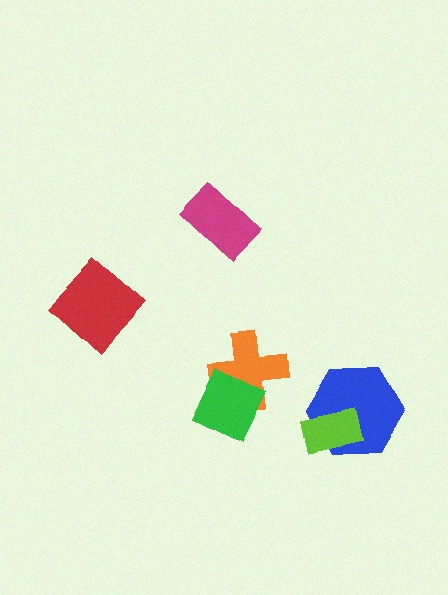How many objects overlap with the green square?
1 object overlaps with the green square.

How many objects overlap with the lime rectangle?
1 object overlaps with the lime rectangle.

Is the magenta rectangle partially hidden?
No, no other shape covers it.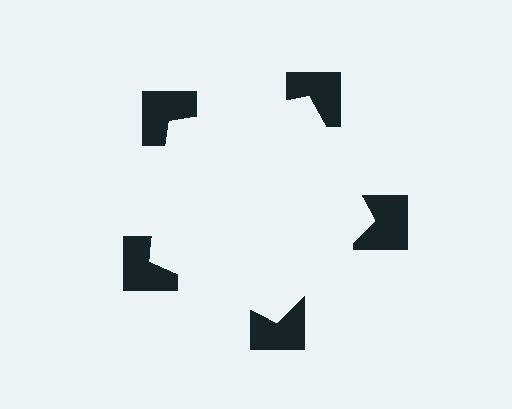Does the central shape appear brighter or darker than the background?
It typically appears slightly brighter than the background, even though no actual brightness change is drawn.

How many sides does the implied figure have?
5 sides.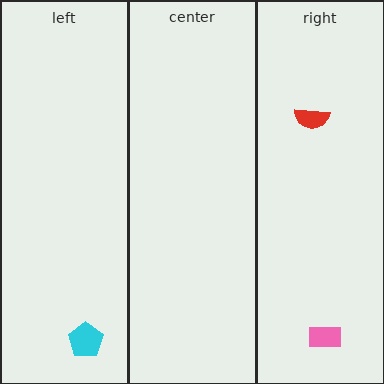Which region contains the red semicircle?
The right region.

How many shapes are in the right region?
2.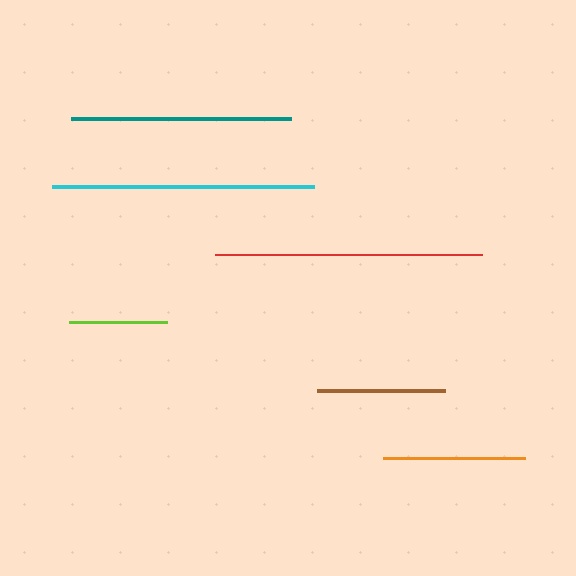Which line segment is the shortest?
The lime line is the shortest at approximately 98 pixels.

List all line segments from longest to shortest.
From longest to shortest: red, cyan, teal, orange, brown, lime.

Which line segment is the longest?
The red line is the longest at approximately 267 pixels.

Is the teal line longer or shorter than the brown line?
The teal line is longer than the brown line.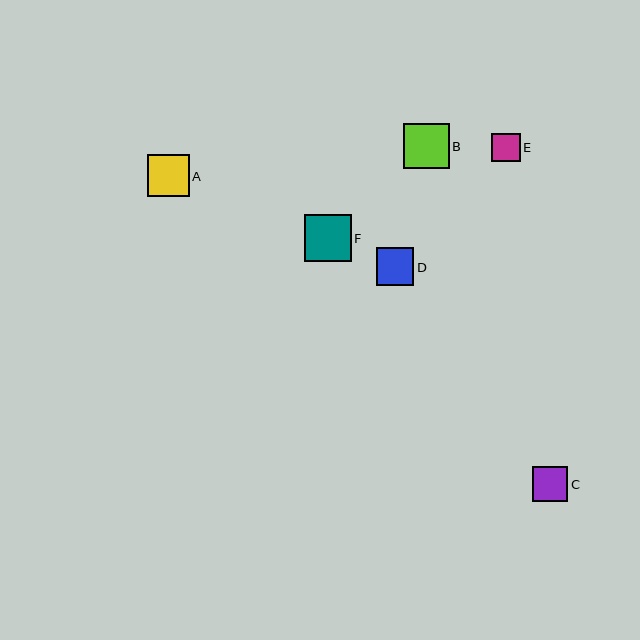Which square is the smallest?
Square E is the smallest with a size of approximately 28 pixels.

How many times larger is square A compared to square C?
Square A is approximately 1.2 times the size of square C.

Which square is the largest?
Square F is the largest with a size of approximately 47 pixels.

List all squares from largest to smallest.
From largest to smallest: F, B, A, D, C, E.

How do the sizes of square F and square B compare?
Square F and square B are approximately the same size.